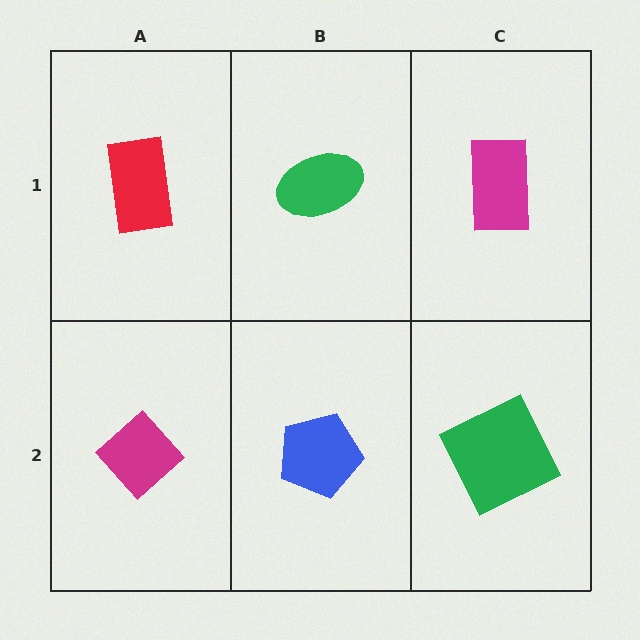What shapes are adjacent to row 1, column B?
A blue pentagon (row 2, column B), a red rectangle (row 1, column A), a magenta rectangle (row 1, column C).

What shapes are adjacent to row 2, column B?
A green ellipse (row 1, column B), a magenta diamond (row 2, column A), a green square (row 2, column C).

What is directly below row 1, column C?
A green square.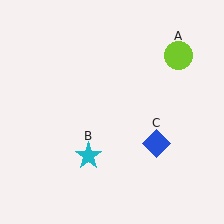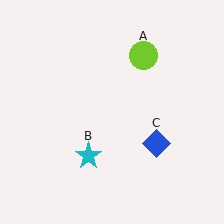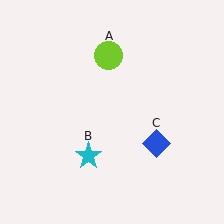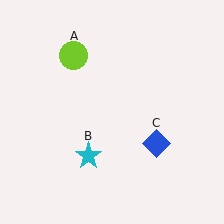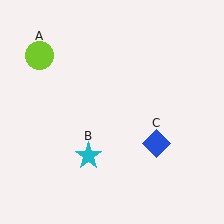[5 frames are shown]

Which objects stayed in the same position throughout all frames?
Cyan star (object B) and blue diamond (object C) remained stationary.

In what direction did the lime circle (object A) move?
The lime circle (object A) moved left.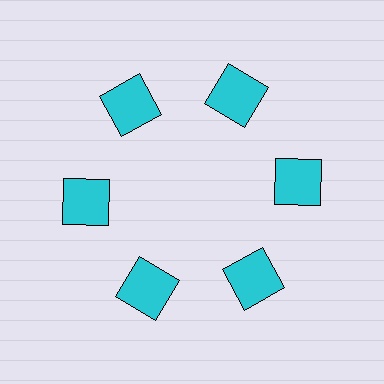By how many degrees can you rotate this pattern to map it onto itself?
The pattern maps onto itself every 60 degrees of rotation.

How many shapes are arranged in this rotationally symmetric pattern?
There are 6 shapes, arranged in 6 groups of 1.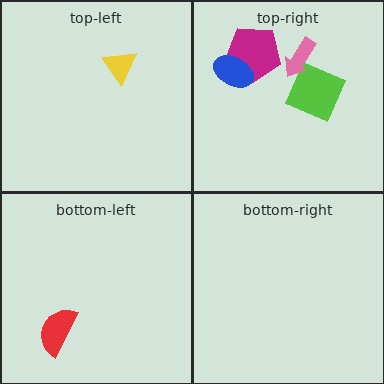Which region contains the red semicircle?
The bottom-left region.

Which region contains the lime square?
The top-right region.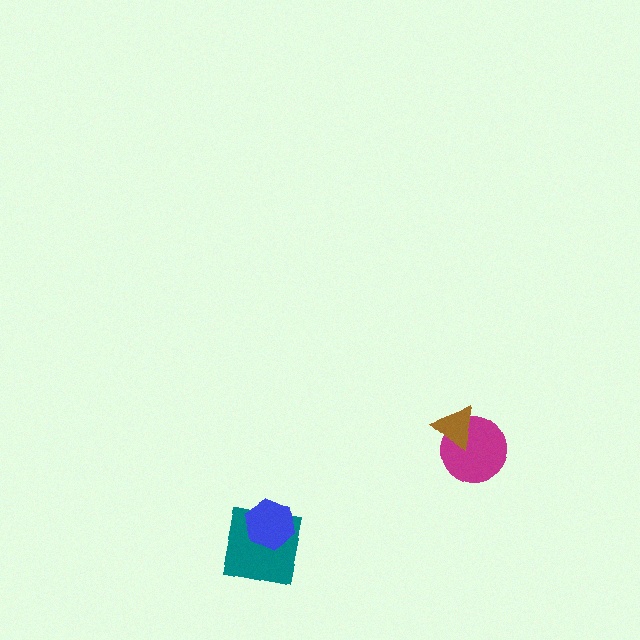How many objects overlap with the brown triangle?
1 object overlaps with the brown triangle.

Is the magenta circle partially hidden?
Yes, it is partially covered by another shape.